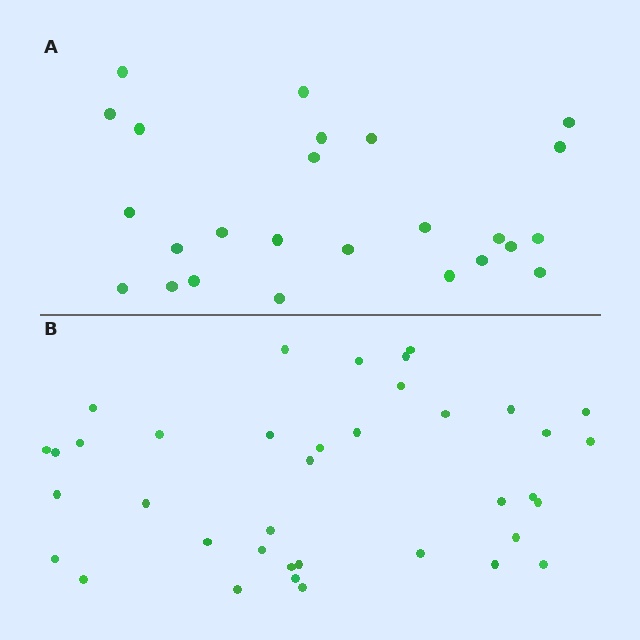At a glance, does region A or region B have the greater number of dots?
Region B (the bottom region) has more dots.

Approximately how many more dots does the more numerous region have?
Region B has approximately 15 more dots than region A.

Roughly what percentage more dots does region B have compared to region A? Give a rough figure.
About 50% more.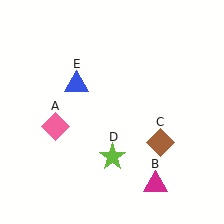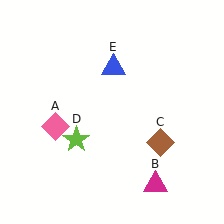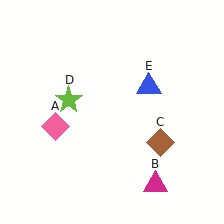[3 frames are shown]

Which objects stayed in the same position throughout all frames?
Pink diamond (object A) and magenta triangle (object B) and brown diamond (object C) remained stationary.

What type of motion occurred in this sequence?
The lime star (object D), blue triangle (object E) rotated clockwise around the center of the scene.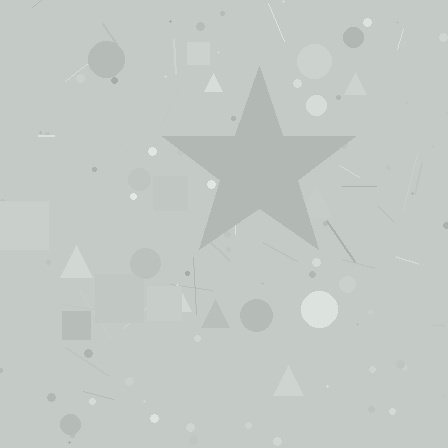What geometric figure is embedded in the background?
A star is embedded in the background.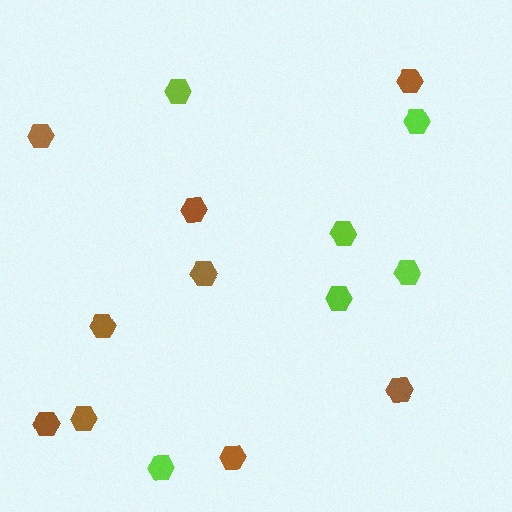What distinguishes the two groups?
There are 2 groups: one group of brown hexagons (9) and one group of lime hexagons (6).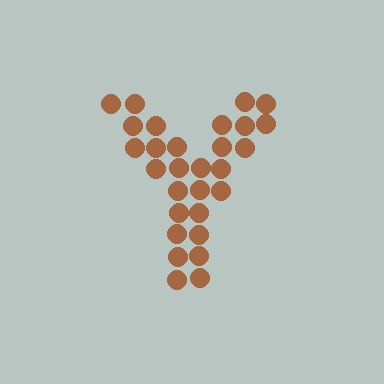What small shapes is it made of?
It is made of small circles.